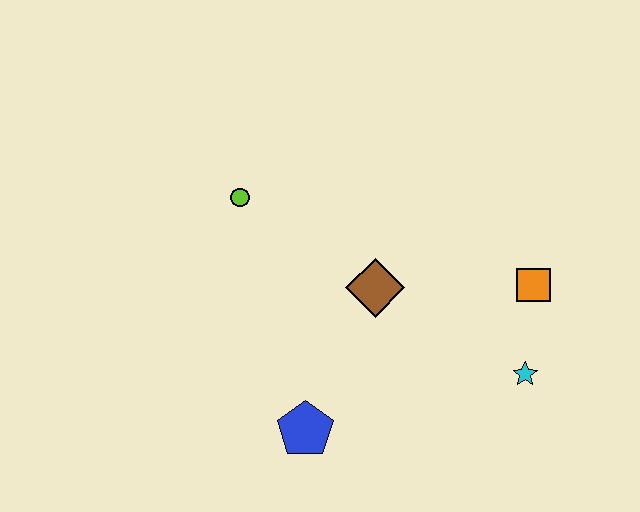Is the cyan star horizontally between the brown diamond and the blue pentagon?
No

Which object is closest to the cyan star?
The orange square is closest to the cyan star.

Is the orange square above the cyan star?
Yes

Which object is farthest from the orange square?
The lime circle is farthest from the orange square.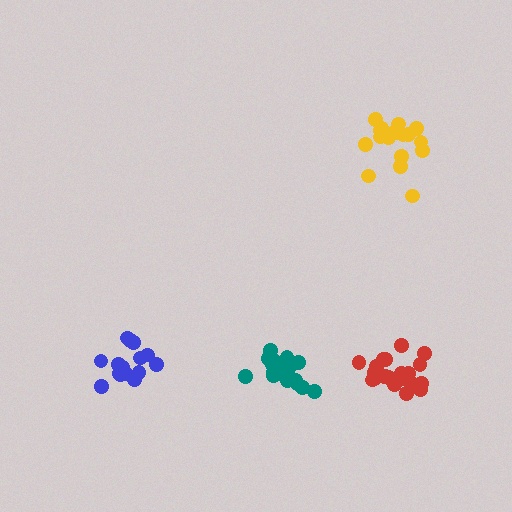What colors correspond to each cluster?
The clusters are colored: yellow, blue, teal, red.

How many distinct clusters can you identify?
There are 4 distinct clusters.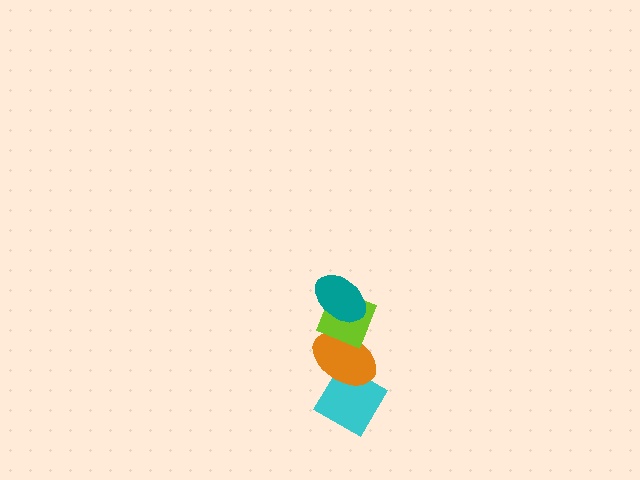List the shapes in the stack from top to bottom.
From top to bottom: the teal ellipse, the lime diamond, the orange ellipse, the cyan diamond.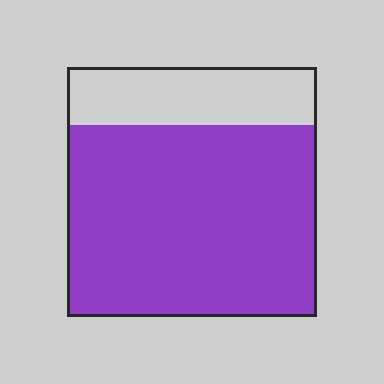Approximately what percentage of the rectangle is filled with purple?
Approximately 75%.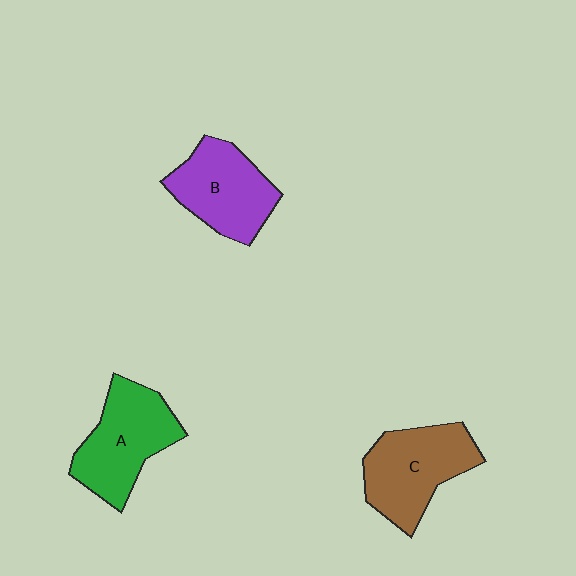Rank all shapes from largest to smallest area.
From largest to smallest: A (green), C (brown), B (purple).